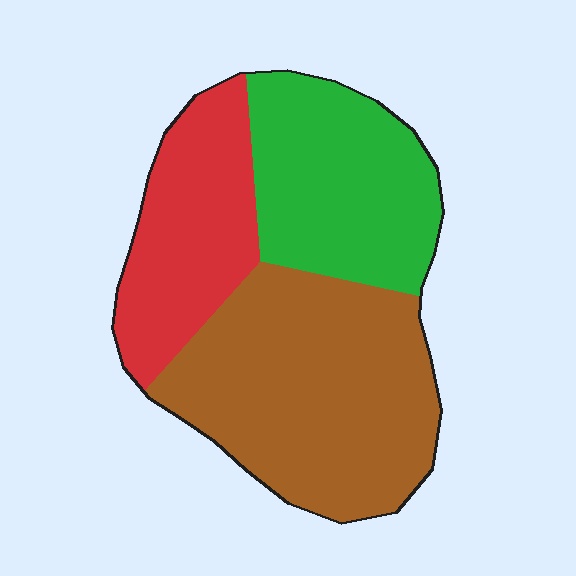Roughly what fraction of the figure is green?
Green covers about 30% of the figure.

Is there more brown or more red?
Brown.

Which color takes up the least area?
Red, at roughly 25%.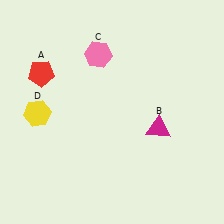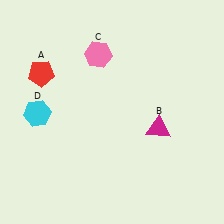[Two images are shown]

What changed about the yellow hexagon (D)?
In Image 1, D is yellow. In Image 2, it changed to cyan.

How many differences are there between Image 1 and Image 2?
There is 1 difference between the two images.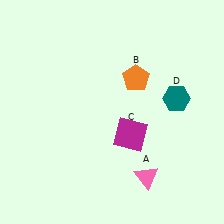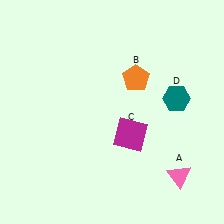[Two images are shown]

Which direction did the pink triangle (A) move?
The pink triangle (A) moved right.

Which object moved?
The pink triangle (A) moved right.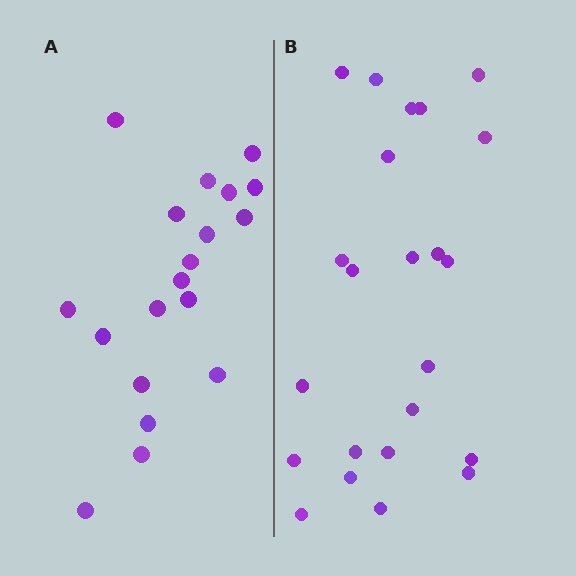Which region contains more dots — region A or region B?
Region B (the right region) has more dots.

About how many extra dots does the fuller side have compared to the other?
Region B has about 4 more dots than region A.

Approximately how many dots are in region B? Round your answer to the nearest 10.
About 20 dots. (The exact count is 23, which rounds to 20.)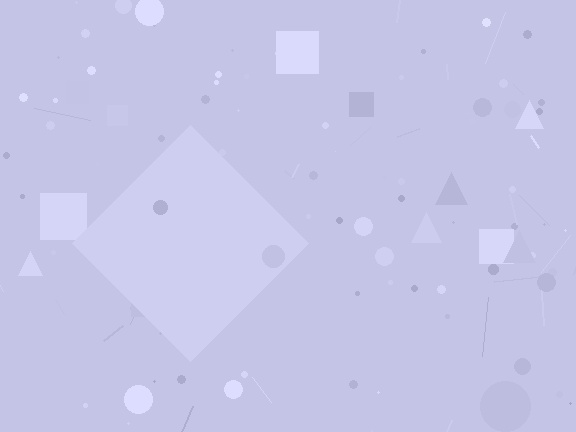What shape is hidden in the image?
A diamond is hidden in the image.